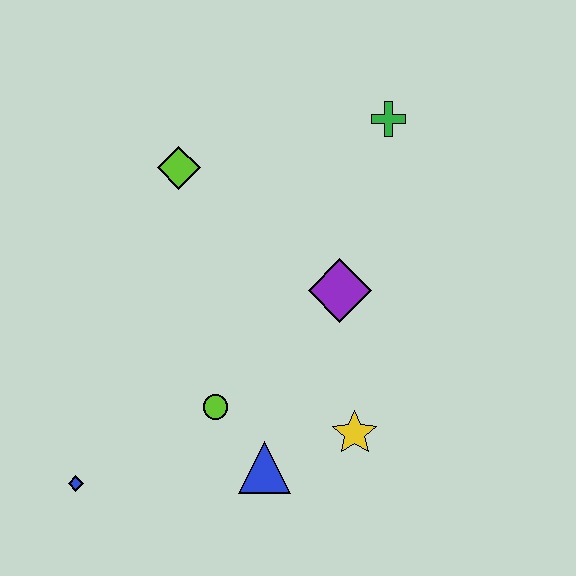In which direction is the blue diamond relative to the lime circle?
The blue diamond is to the left of the lime circle.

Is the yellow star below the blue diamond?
No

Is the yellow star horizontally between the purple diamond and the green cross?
Yes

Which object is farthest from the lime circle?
The green cross is farthest from the lime circle.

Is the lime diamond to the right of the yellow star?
No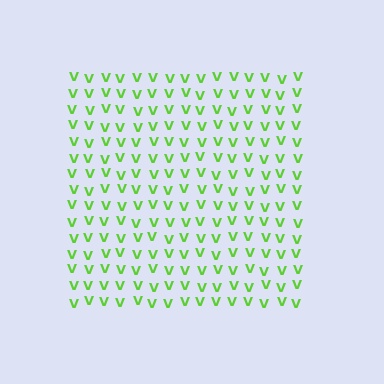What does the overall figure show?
The overall figure shows a square.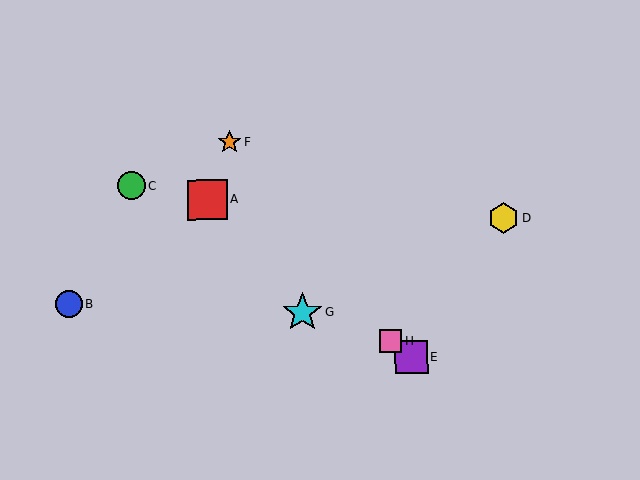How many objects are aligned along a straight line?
3 objects (A, E, H) are aligned along a straight line.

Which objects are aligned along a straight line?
Objects A, E, H are aligned along a straight line.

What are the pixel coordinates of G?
Object G is at (303, 312).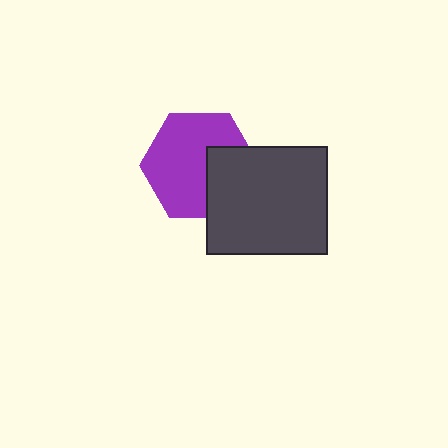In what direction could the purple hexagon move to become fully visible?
The purple hexagon could move left. That would shift it out from behind the dark gray rectangle entirely.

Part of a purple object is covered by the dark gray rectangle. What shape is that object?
It is a hexagon.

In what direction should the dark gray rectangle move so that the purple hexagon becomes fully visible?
The dark gray rectangle should move right. That is the shortest direction to clear the overlap and leave the purple hexagon fully visible.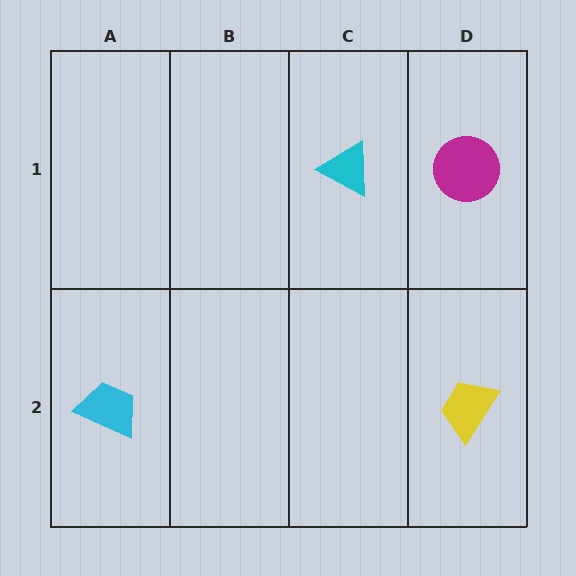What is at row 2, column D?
A yellow trapezoid.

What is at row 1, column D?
A magenta circle.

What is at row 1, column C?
A cyan triangle.